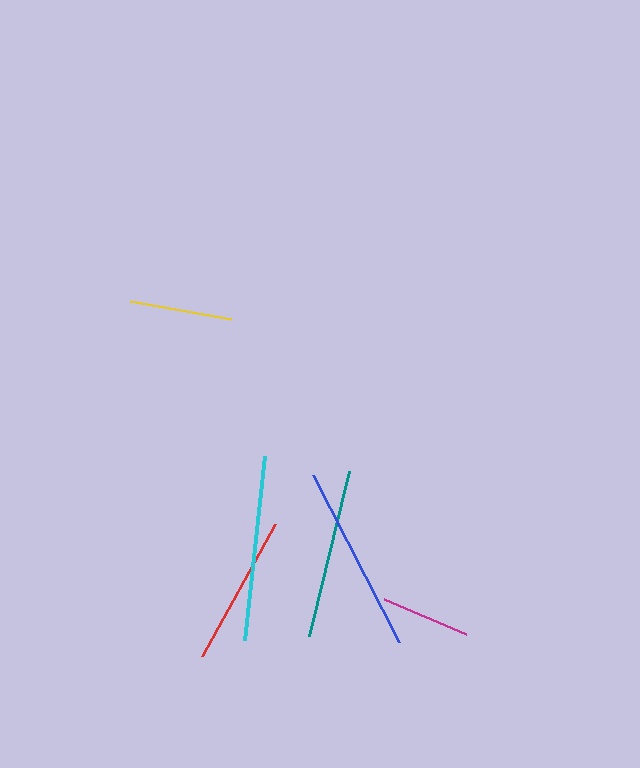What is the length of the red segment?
The red segment is approximately 151 pixels long.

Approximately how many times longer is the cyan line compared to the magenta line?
The cyan line is approximately 2.1 times the length of the magenta line.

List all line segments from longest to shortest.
From longest to shortest: blue, cyan, teal, red, yellow, magenta.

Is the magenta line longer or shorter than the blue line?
The blue line is longer than the magenta line.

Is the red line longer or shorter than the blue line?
The blue line is longer than the red line.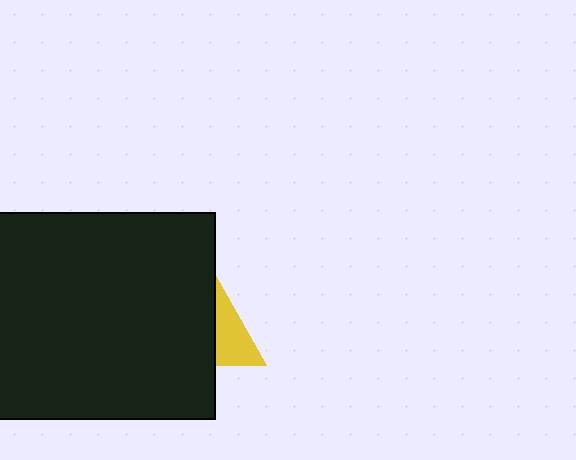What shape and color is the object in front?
The object in front is a black rectangle.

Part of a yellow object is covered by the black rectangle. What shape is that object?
It is a triangle.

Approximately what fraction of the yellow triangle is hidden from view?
Roughly 64% of the yellow triangle is hidden behind the black rectangle.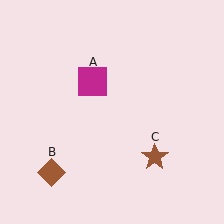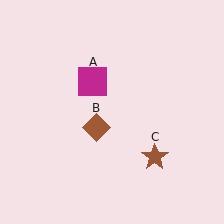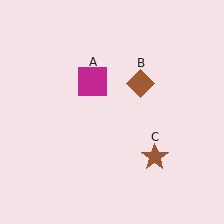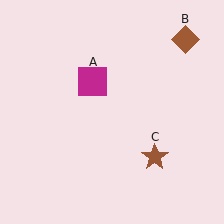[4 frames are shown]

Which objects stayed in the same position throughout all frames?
Magenta square (object A) and brown star (object C) remained stationary.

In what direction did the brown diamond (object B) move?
The brown diamond (object B) moved up and to the right.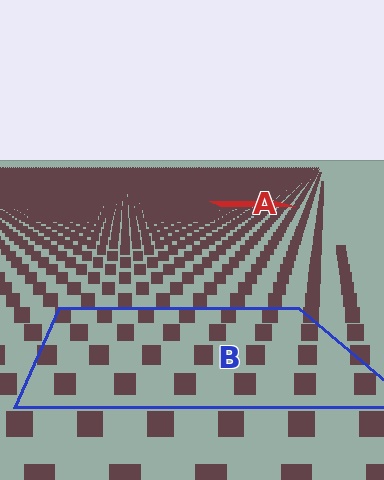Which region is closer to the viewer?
Region B is closer. The texture elements there are larger and more spread out.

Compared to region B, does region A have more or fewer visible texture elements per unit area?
Region A has more texture elements per unit area — they are packed more densely because it is farther away.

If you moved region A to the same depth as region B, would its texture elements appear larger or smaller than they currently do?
They would appear larger. At a closer depth, the same texture elements are projected at a bigger on-screen size.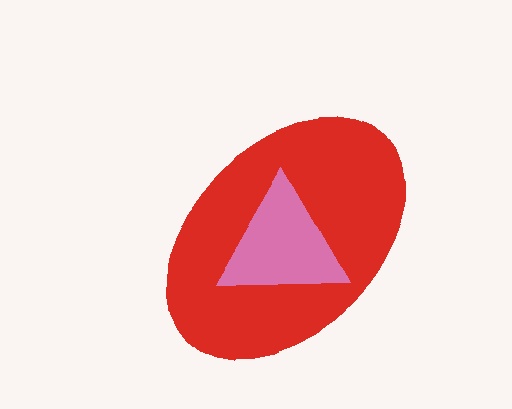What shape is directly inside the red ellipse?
The pink triangle.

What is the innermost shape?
The pink triangle.